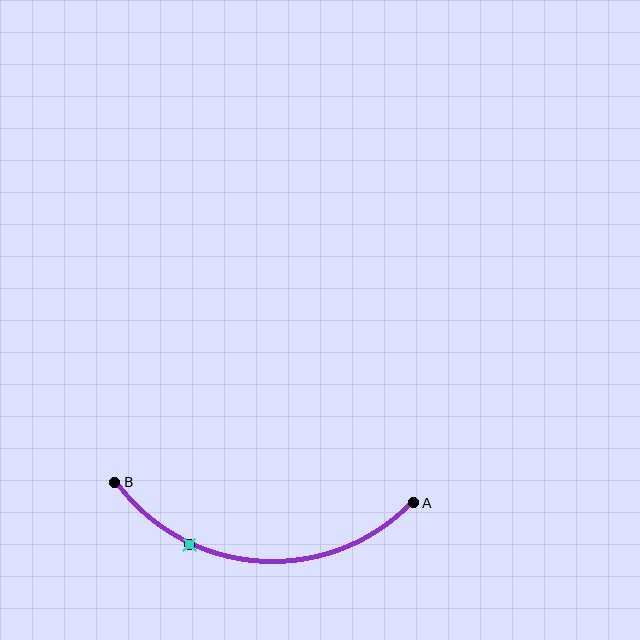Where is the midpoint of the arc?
The arc midpoint is the point on the curve farthest from the straight line joining A and B. It sits below that line.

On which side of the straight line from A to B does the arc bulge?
The arc bulges below the straight line connecting A and B.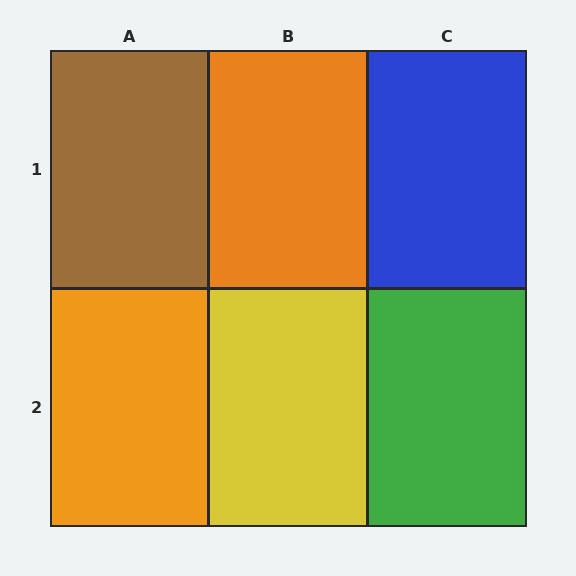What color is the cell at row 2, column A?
Orange.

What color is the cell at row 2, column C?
Green.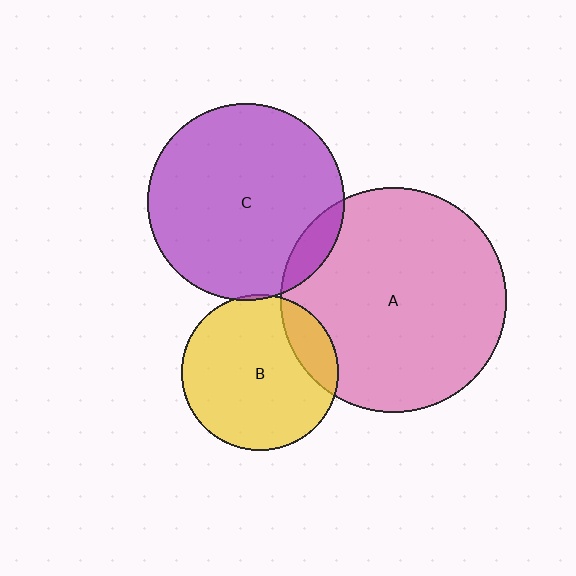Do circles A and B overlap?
Yes.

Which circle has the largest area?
Circle A (pink).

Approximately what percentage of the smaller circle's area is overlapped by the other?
Approximately 15%.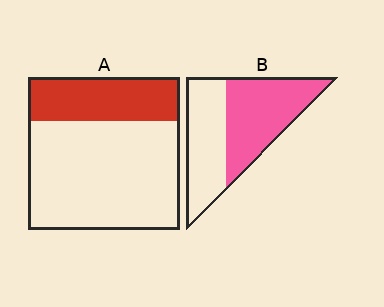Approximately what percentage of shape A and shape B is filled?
A is approximately 30% and B is approximately 55%.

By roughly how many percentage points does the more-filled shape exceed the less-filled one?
By roughly 25 percentage points (B over A).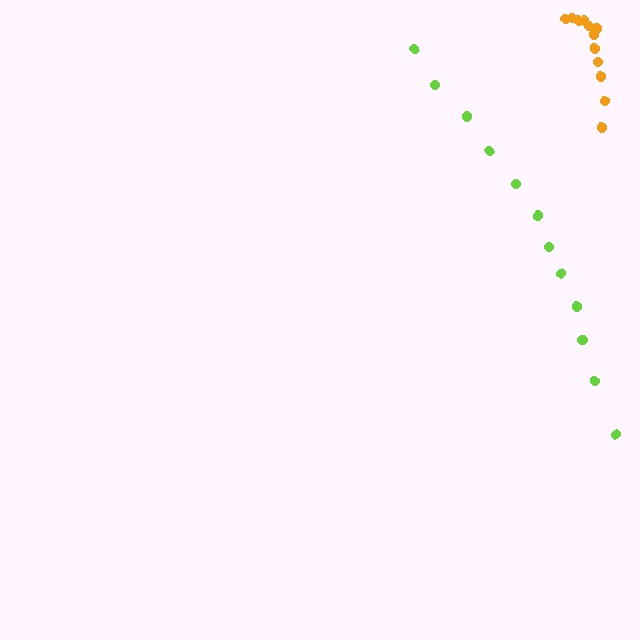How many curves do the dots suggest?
There are 2 distinct paths.